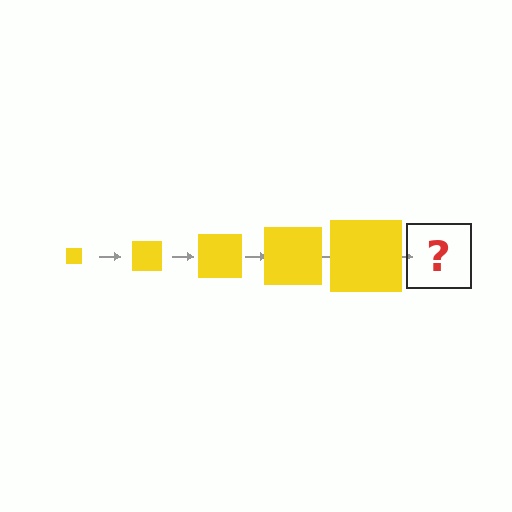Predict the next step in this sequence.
The next step is a yellow square, larger than the previous one.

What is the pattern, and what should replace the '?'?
The pattern is that the square gets progressively larger each step. The '?' should be a yellow square, larger than the previous one.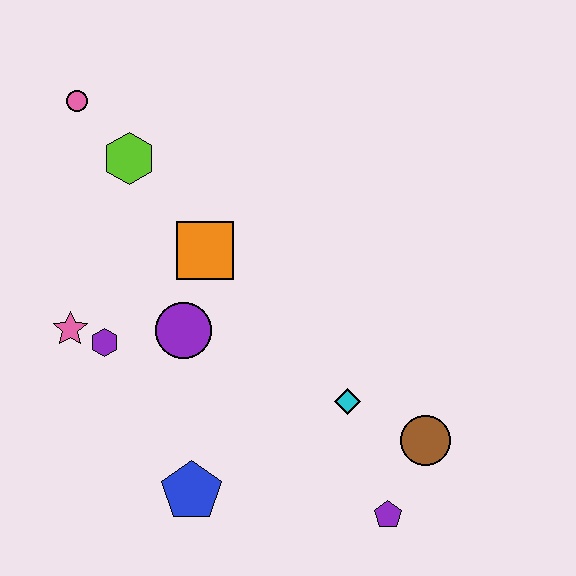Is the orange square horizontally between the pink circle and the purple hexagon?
No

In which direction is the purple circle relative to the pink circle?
The purple circle is below the pink circle.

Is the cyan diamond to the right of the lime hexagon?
Yes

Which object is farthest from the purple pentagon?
The pink circle is farthest from the purple pentagon.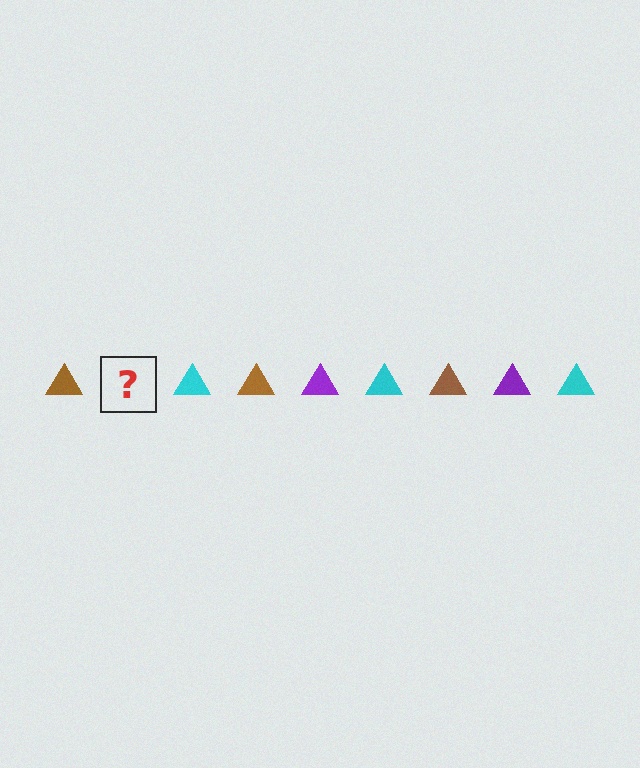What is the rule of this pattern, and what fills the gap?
The rule is that the pattern cycles through brown, purple, cyan triangles. The gap should be filled with a purple triangle.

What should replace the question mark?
The question mark should be replaced with a purple triangle.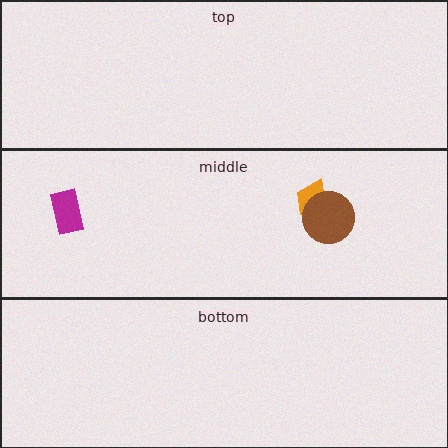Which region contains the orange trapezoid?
The middle region.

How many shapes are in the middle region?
3.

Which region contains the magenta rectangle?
The middle region.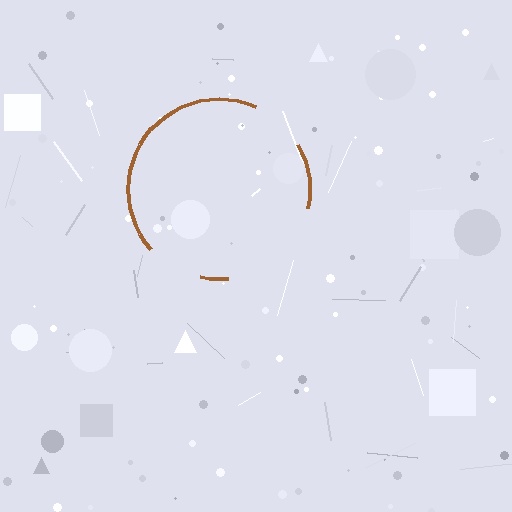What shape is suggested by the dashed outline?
The dashed outline suggests a circle.